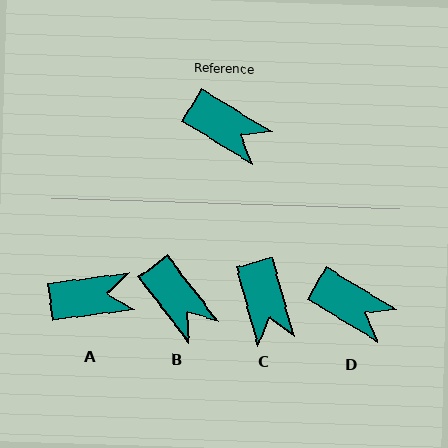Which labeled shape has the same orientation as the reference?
D.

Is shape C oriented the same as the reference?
No, it is off by about 44 degrees.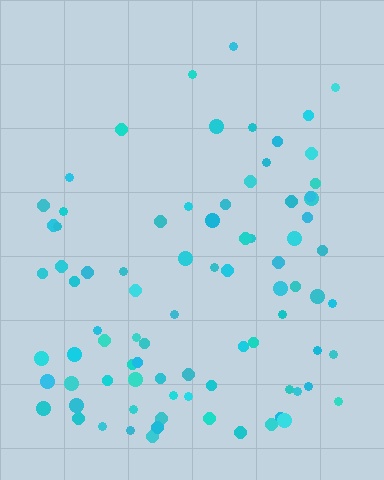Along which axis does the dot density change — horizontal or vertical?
Vertical.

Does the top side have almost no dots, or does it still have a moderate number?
Still a moderate number, just noticeably fewer than the bottom.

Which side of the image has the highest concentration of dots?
The bottom.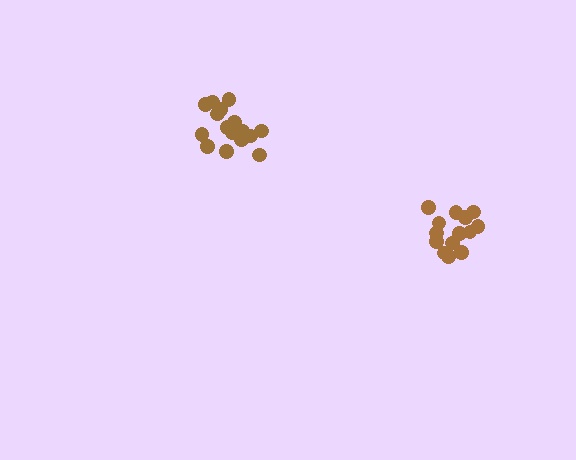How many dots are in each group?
Group 1: 17 dots, Group 2: 15 dots (32 total).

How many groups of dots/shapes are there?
There are 2 groups.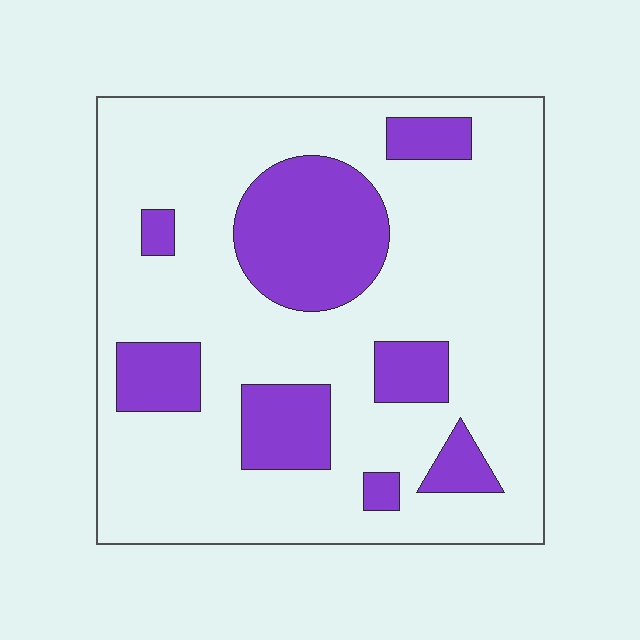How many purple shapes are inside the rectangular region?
8.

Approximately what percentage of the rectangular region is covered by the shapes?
Approximately 25%.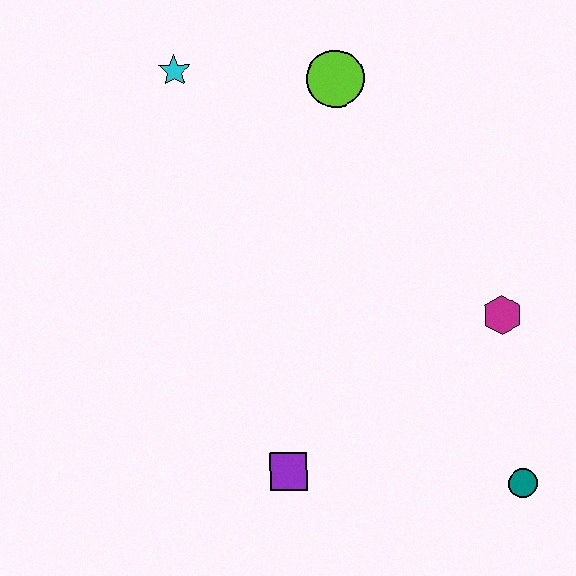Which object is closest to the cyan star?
The lime circle is closest to the cyan star.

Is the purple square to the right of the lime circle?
No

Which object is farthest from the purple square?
The cyan star is farthest from the purple square.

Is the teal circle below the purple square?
Yes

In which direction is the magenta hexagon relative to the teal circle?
The magenta hexagon is above the teal circle.